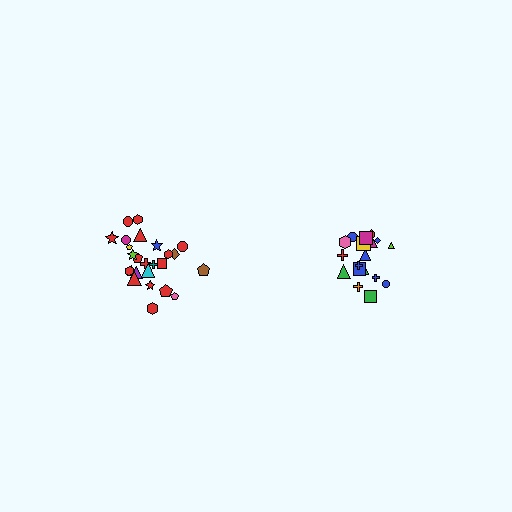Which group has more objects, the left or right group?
The left group.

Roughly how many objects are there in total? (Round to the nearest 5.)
Roughly 45 objects in total.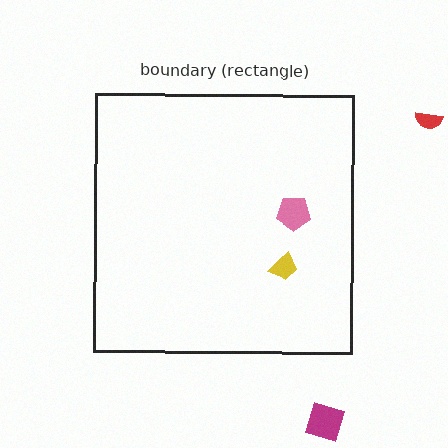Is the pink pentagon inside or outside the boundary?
Inside.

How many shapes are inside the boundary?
2 inside, 2 outside.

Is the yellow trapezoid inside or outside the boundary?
Inside.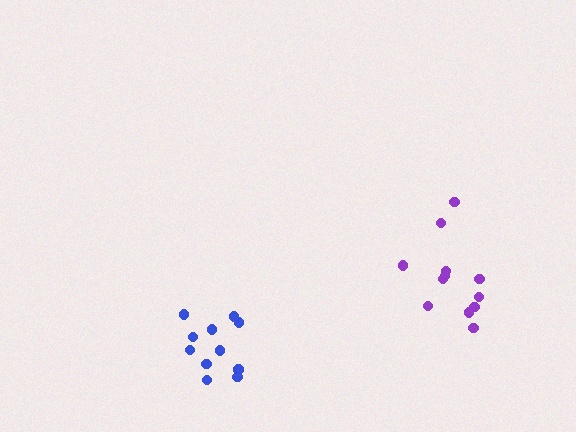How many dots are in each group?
Group 1: 12 dots, Group 2: 11 dots (23 total).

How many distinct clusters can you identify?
There are 2 distinct clusters.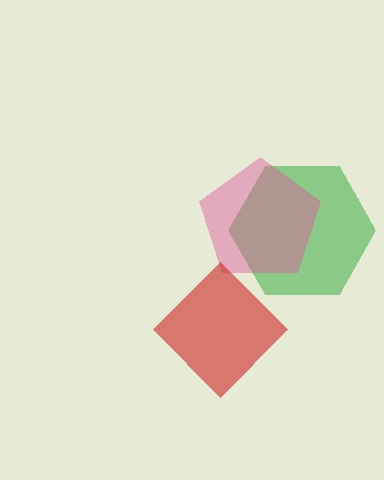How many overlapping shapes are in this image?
There are 3 overlapping shapes in the image.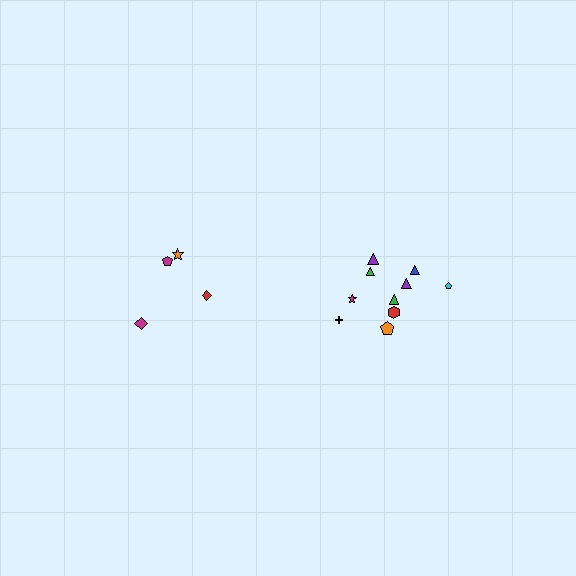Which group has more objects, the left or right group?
The right group.